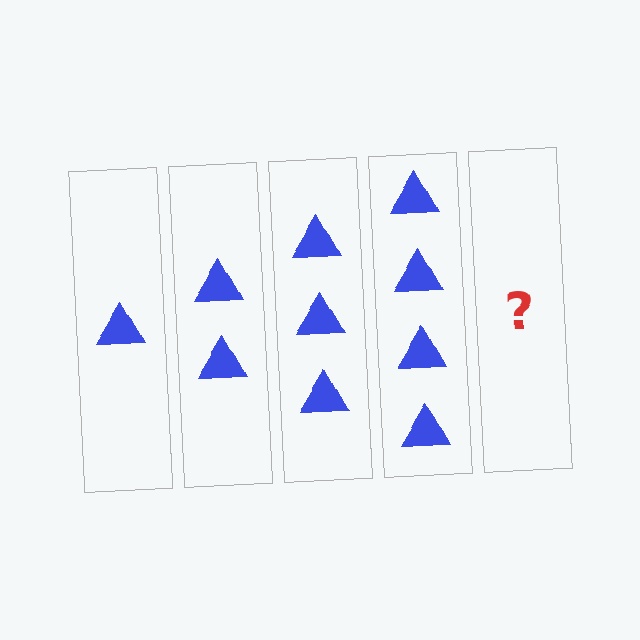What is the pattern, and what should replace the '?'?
The pattern is that each step adds one more triangle. The '?' should be 5 triangles.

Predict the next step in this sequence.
The next step is 5 triangles.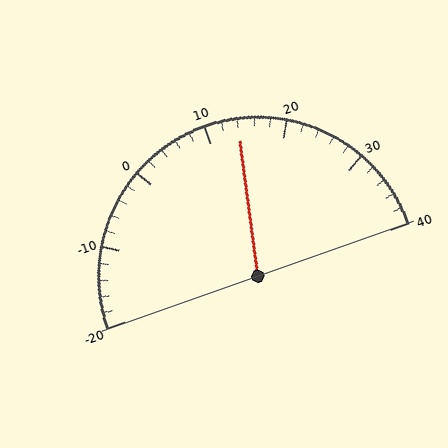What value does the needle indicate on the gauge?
The needle indicates approximately 14.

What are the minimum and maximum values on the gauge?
The gauge ranges from -20 to 40.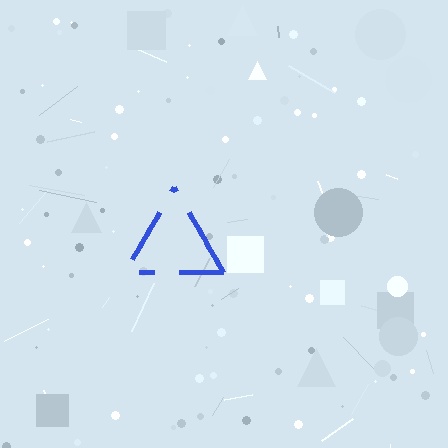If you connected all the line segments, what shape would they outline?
They would outline a triangle.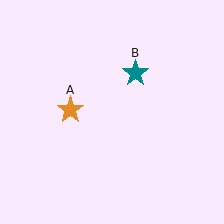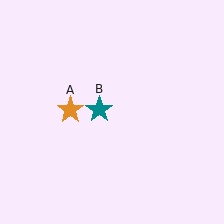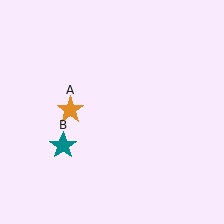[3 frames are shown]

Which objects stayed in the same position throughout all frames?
Orange star (object A) remained stationary.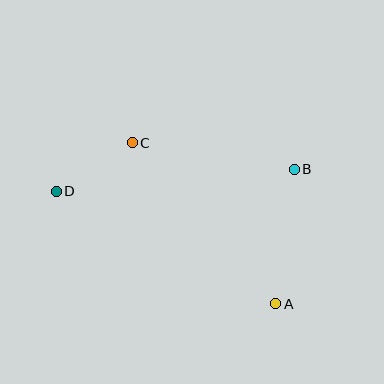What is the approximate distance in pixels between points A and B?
The distance between A and B is approximately 136 pixels.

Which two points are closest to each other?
Points C and D are closest to each other.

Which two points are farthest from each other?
Points A and D are farthest from each other.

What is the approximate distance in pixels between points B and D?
The distance between B and D is approximately 239 pixels.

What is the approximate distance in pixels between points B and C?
The distance between B and C is approximately 164 pixels.